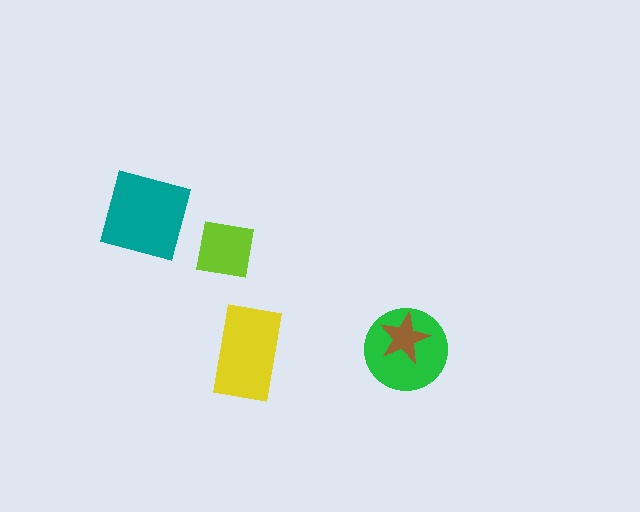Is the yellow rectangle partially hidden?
No, no other shape covers it.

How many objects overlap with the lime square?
0 objects overlap with the lime square.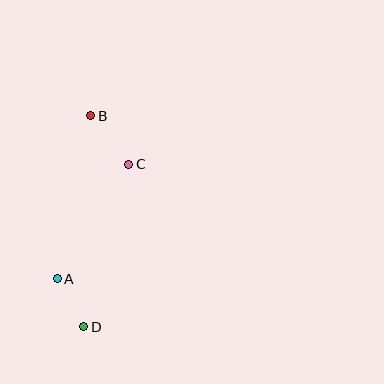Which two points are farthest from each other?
Points B and D are farthest from each other.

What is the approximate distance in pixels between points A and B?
The distance between A and B is approximately 167 pixels.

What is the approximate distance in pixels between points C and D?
The distance between C and D is approximately 169 pixels.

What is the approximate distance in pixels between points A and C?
The distance between A and C is approximately 135 pixels.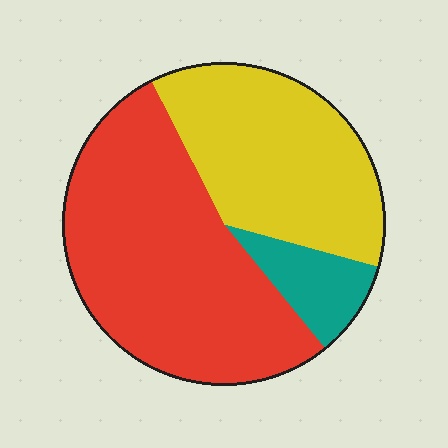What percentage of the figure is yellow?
Yellow covers roughly 35% of the figure.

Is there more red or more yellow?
Red.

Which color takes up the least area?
Teal, at roughly 10%.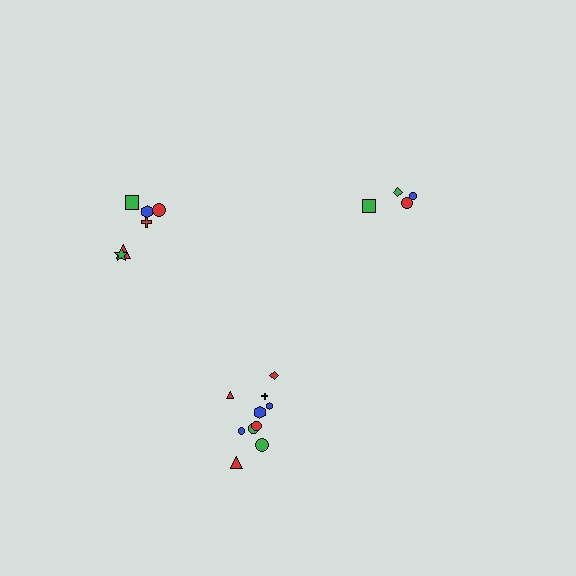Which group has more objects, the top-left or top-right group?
The top-left group.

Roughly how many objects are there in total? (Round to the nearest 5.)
Roughly 20 objects in total.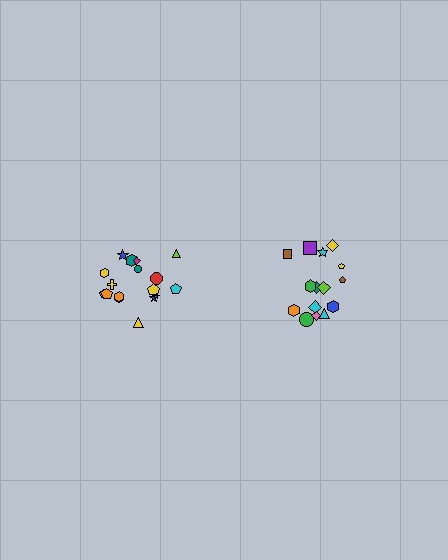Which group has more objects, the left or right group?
The left group.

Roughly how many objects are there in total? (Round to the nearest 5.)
Roughly 35 objects in total.